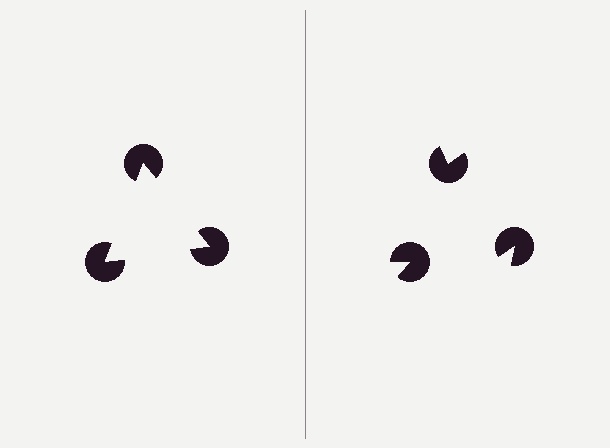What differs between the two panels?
The pac-man discs are positioned identically on both sides; only the wedge orientations differ. On the left they align to a triangle; on the right they are misaligned.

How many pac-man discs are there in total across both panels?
6 — 3 on each side.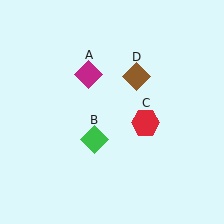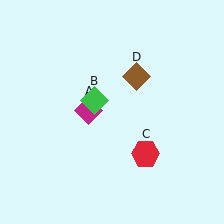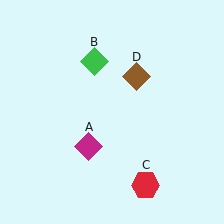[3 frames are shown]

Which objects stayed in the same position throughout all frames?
Brown diamond (object D) remained stationary.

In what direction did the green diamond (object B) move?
The green diamond (object B) moved up.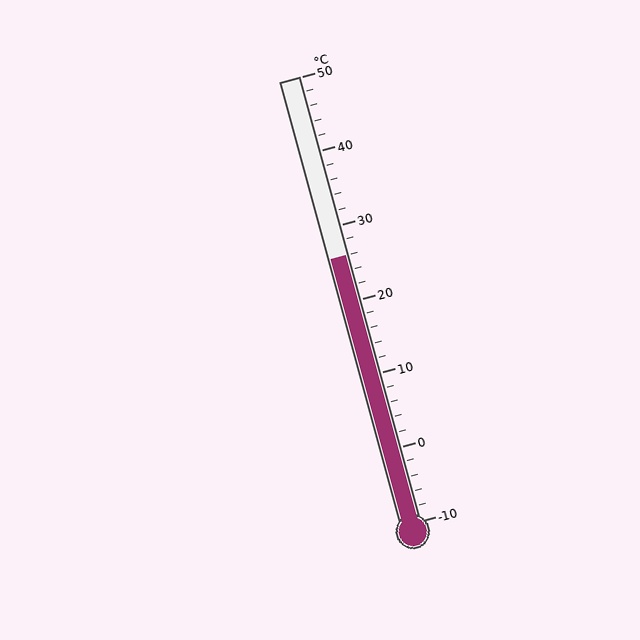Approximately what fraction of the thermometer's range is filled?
The thermometer is filled to approximately 60% of its range.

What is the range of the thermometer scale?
The thermometer scale ranges from -10°C to 50°C.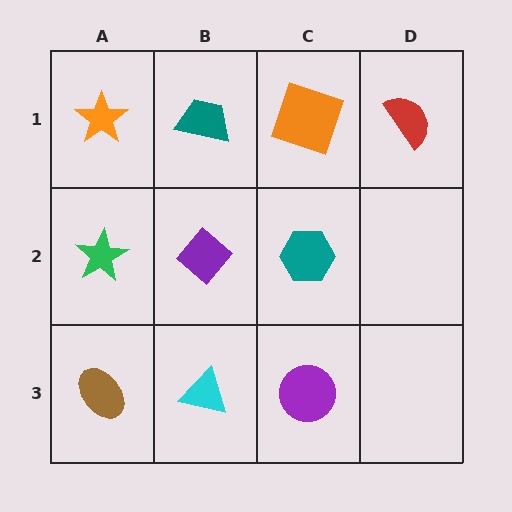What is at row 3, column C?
A purple circle.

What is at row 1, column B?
A teal trapezoid.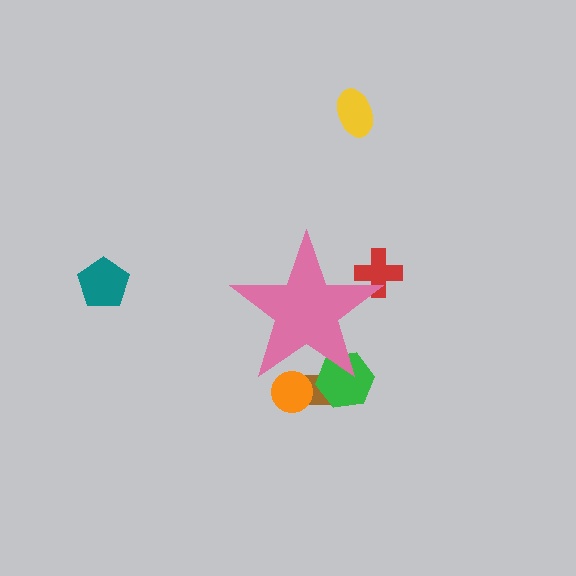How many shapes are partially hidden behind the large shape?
4 shapes are partially hidden.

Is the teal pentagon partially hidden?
No, the teal pentagon is fully visible.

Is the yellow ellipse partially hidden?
No, the yellow ellipse is fully visible.